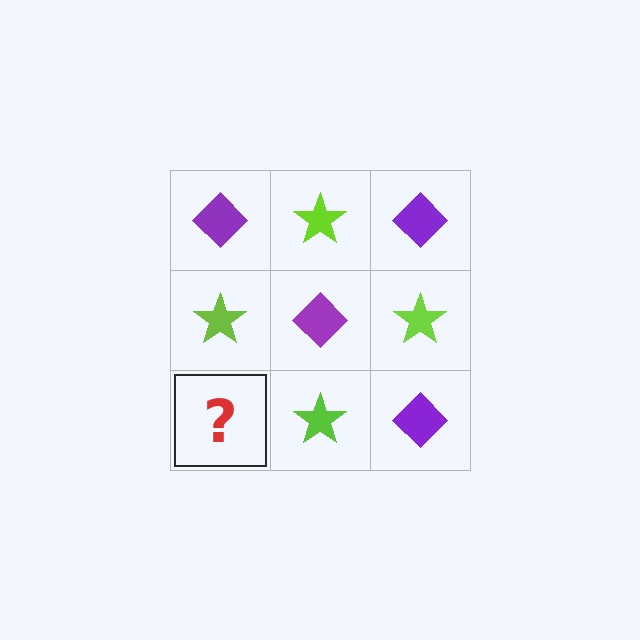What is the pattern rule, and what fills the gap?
The rule is that it alternates purple diamond and lime star in a checkerboard pattern. The gap should be filled with a purple diamond.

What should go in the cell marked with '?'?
The missing cell should contain a purple diamond.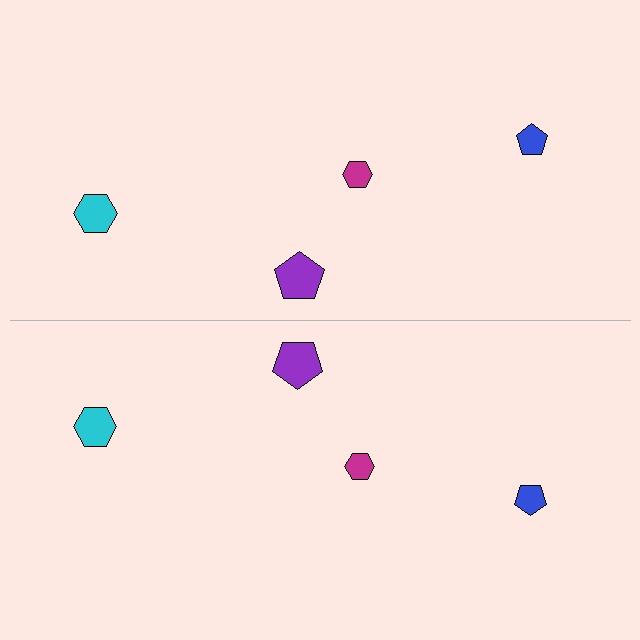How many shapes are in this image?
There are 8 shapes in this image.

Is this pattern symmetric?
Yes, this pattern has bilateral (reflection) symmetry.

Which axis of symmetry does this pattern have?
The pattern has a horizontal axis of symmetry running through the center of the image.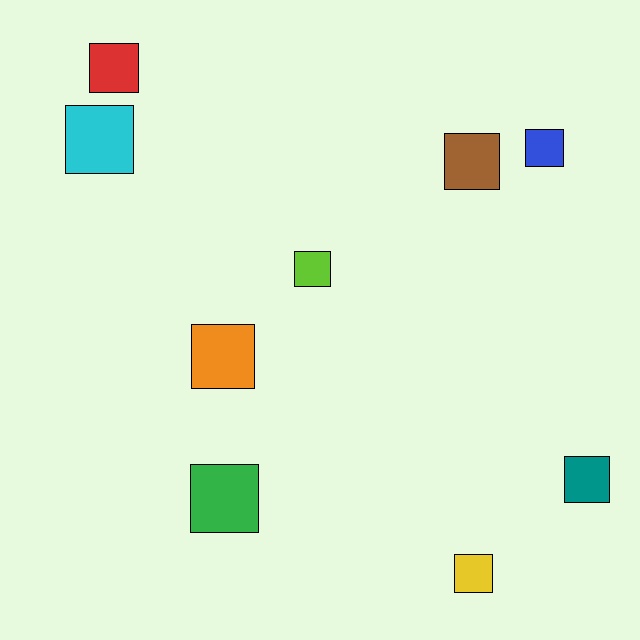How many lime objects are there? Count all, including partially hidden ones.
There is 1 lime object.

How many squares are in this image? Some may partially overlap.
There are 9 squares.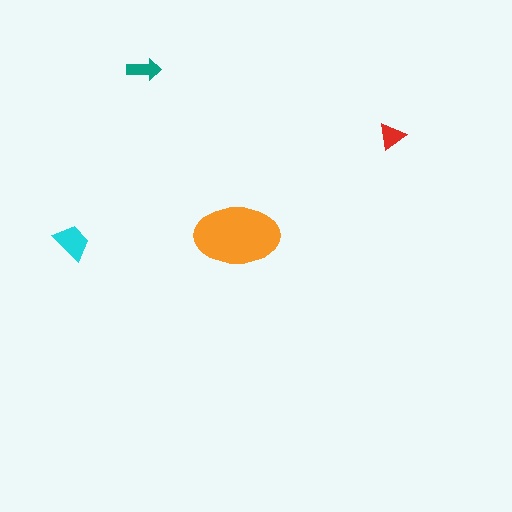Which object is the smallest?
The red triangle.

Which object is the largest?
The orange ellipse.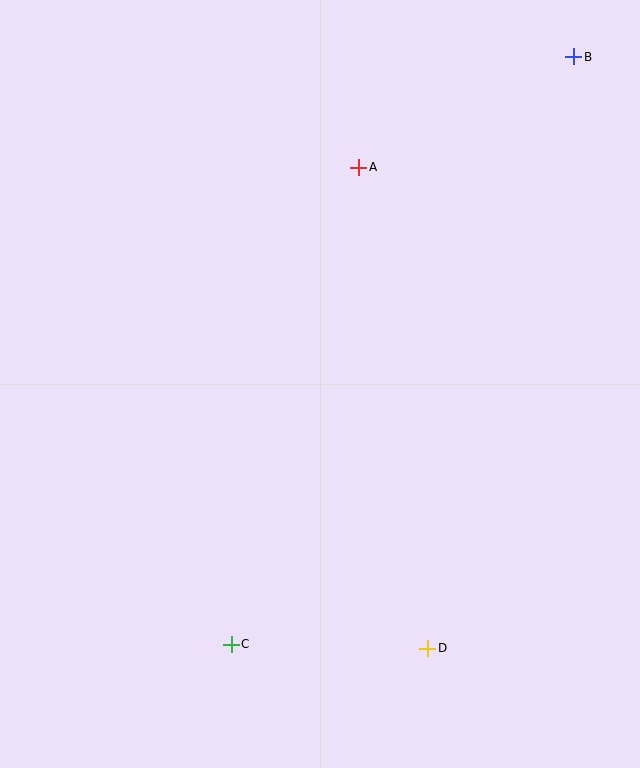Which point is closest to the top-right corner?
Point B is closest to the top-right corner.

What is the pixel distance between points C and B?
The distance between C and B is 680 pixels.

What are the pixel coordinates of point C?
Point C is at (231, 644).